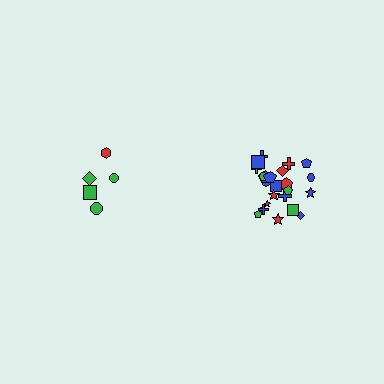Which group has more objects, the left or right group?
The right group.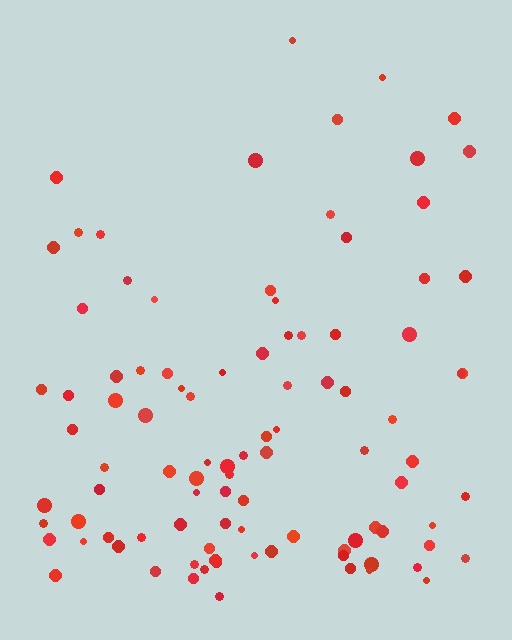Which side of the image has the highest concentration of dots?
The bottom.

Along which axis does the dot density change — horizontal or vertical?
Vertical.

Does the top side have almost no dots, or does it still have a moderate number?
Still a moderate number, just noticeably fewer than the bottom.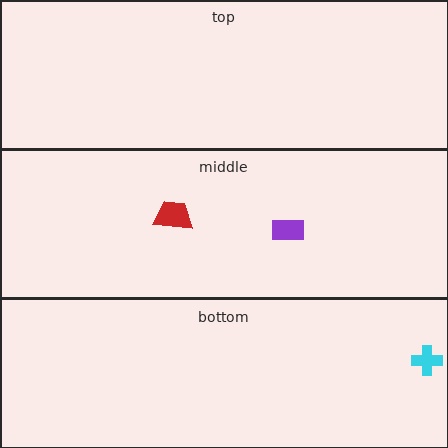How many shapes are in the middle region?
2.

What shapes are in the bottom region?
The cyan cross.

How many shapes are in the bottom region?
1.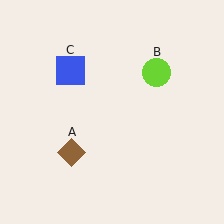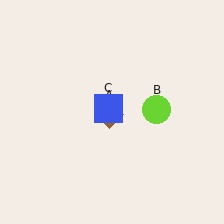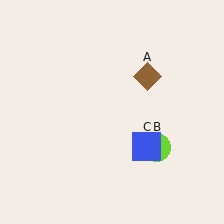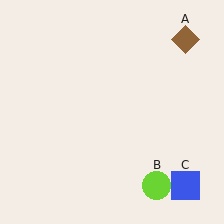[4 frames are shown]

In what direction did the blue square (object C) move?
The blue square (object C) moved down and to the right.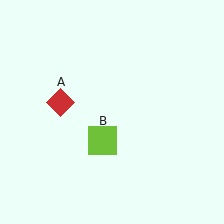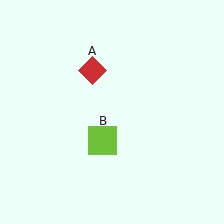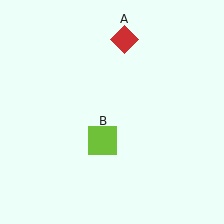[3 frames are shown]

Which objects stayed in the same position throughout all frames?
Lime square (object B) remained stationary.